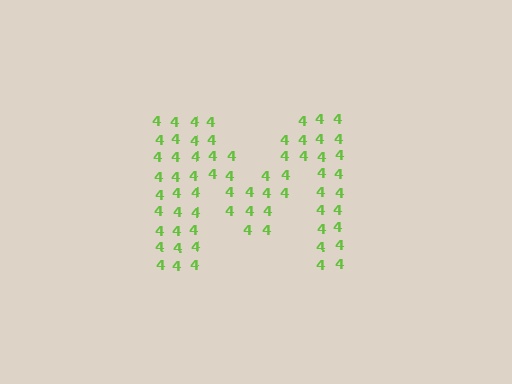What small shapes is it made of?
It is made of small digit 4's.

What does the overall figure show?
The overall figure shows the letter M.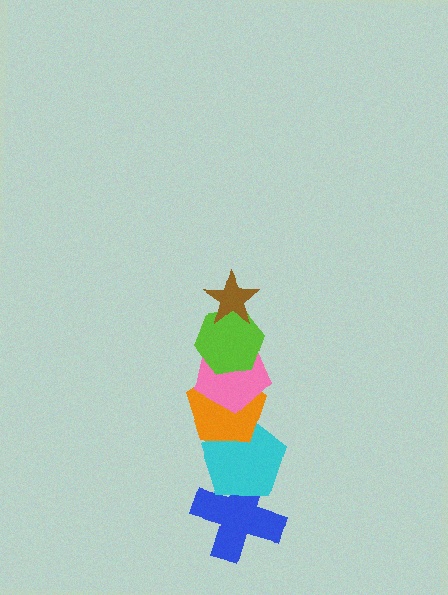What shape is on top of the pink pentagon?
The lime hexagon is on top of the pink pentagon.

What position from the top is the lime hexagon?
The lime hexagon is 2nd from the top.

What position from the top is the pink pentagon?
The pink pentagon is 3rd from the top.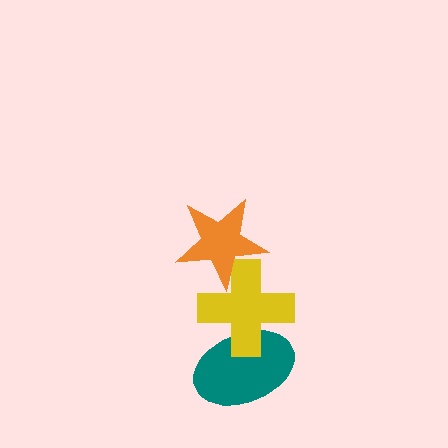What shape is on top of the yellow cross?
The orange star is on top of the yellow cross.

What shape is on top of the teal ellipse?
The yellow cross is on top of the teal ellipse.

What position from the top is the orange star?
The orange star is 1st from the top.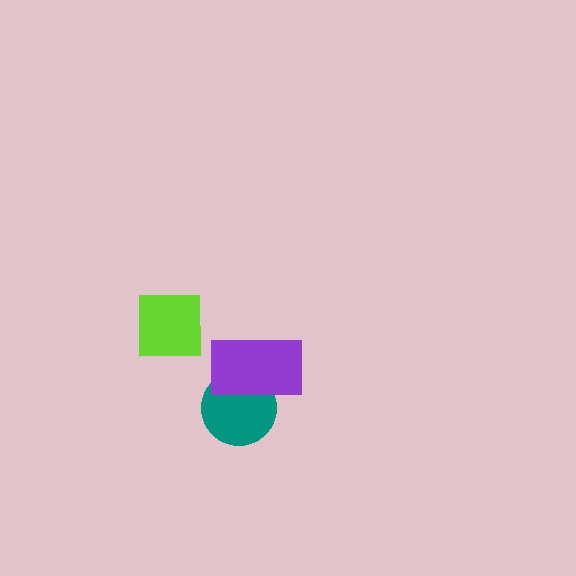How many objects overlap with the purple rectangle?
1 object overlaps with the purple rectangle.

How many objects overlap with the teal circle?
1 object overlaps with the teal circle.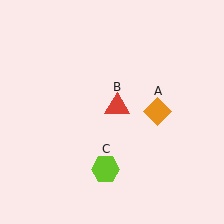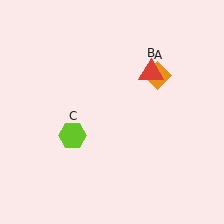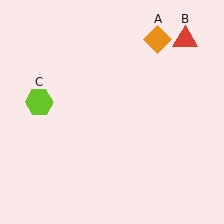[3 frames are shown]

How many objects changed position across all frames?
3 objects changed position: orange diamond (object A), red triangle (object B), lime hexagon (object C).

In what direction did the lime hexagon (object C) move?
The lime hexagon (object C) moved up and to the left.